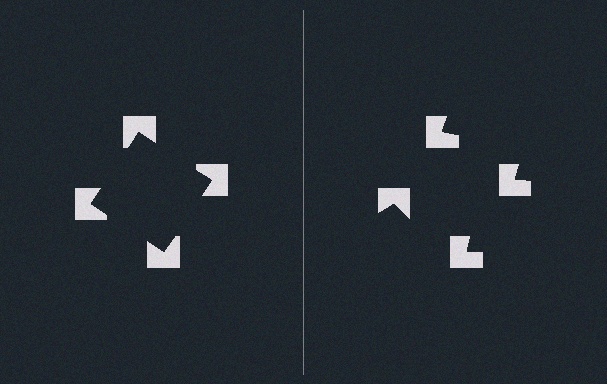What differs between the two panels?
The notched squares are positioned identically on both sides; only the wedge orientations differ. On the left they align to a square; on the right they are misaligned.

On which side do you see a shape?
An illusory square appears on the left side. On the right side the wedge cuts are rotated, so no coherent shape forms.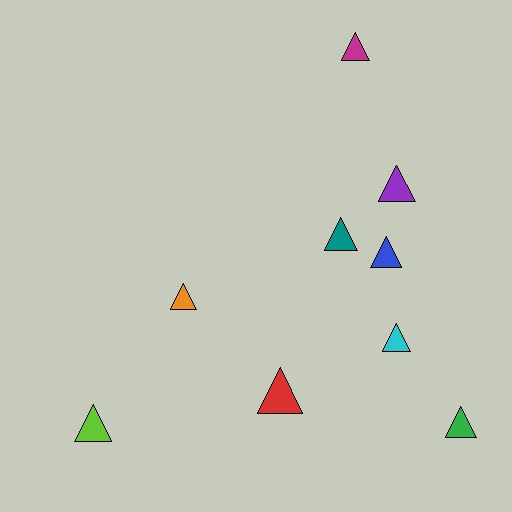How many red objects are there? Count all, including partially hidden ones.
There is 1 red object.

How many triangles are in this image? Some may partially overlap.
There are 9 triangles.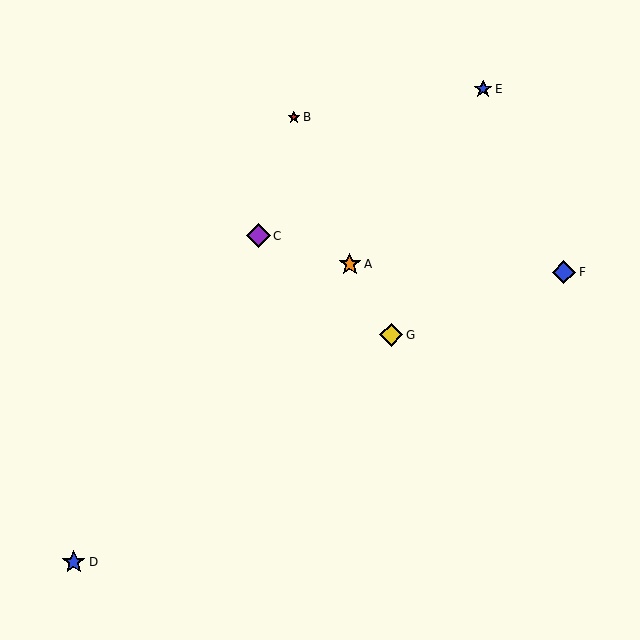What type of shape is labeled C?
Shape C is a purple diamond.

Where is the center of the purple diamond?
The center of the purple diamond is at (258, 236).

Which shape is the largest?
The purple diamond (labeled C) is the largest.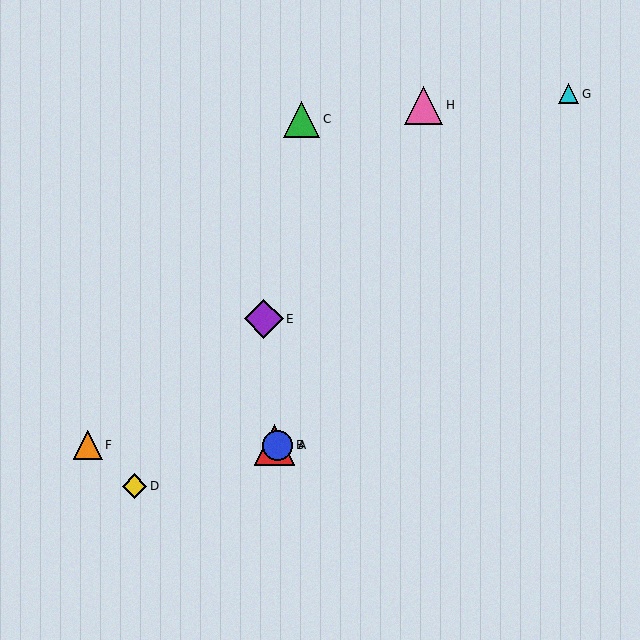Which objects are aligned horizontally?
Objects A, B, F are aligned horizontally.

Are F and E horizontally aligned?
No, F is at y≈445 and E is at y≈319.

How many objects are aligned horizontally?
3 objects (A, B, F) are aligned horizontally.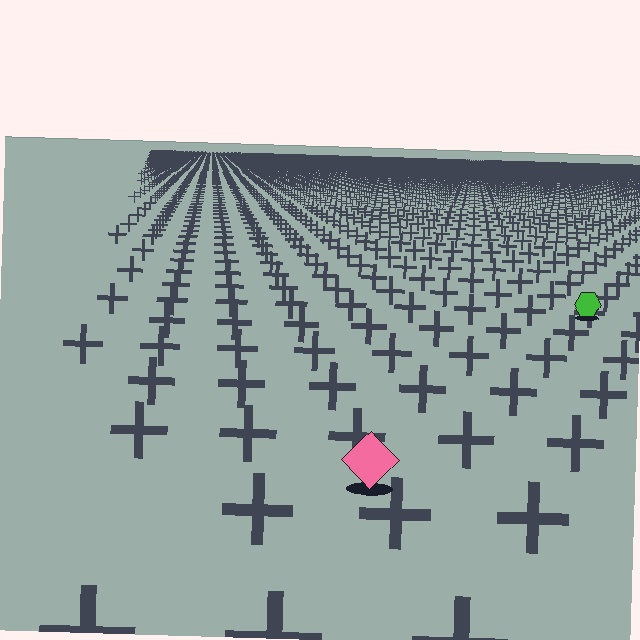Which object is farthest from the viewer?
The green hexagon is farthest from the viewer. It appears smaller and the ground texture around it is denser.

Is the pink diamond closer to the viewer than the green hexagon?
Yes. The pink diamond is closer — you can tell from the texture gradient: the ground texture is coarser near it.